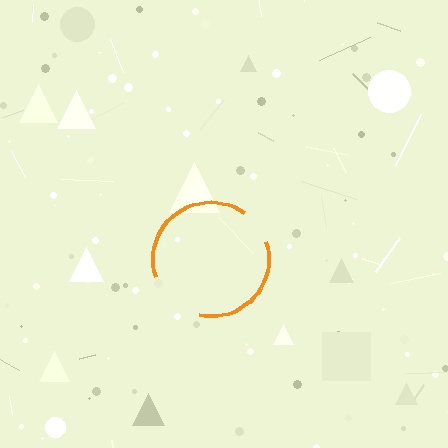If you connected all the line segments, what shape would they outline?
They would outline a circle.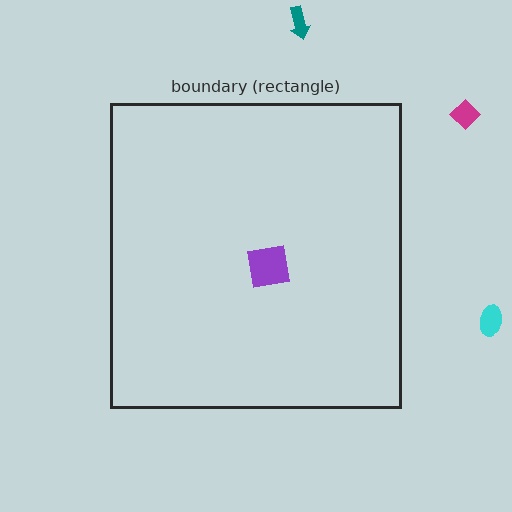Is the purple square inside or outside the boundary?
Inside.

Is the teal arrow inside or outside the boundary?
Outside.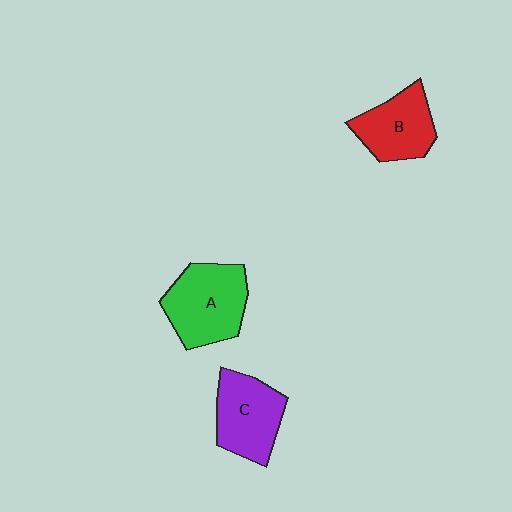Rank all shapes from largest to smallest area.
From largest to smallest: A (green), C (purple), B (red).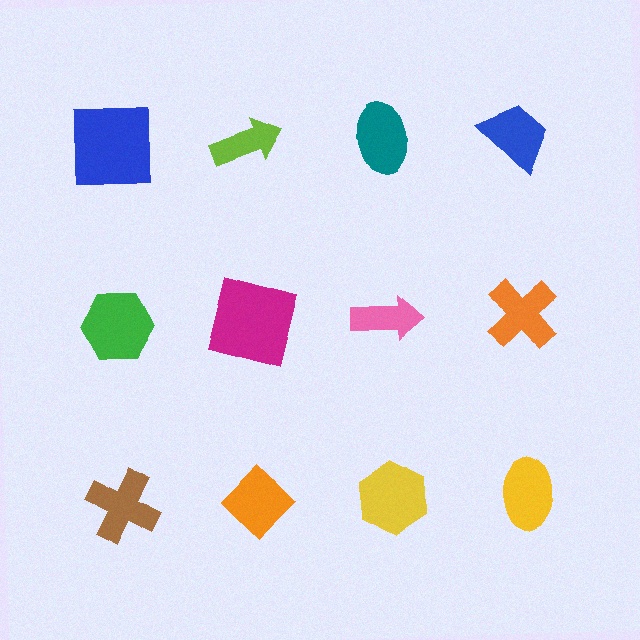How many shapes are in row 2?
4 shapes.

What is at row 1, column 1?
A blue square.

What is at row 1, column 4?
A blue trapezoid.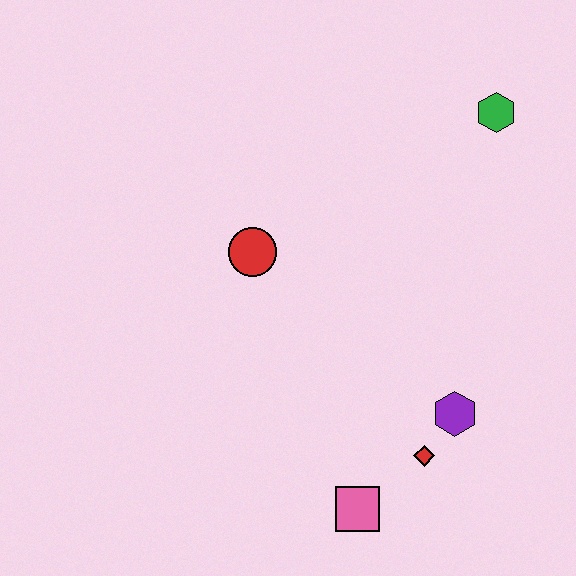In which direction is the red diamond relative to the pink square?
The red diamond is to the right of the pink square.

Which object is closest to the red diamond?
The purple hexagon is closest to the red diamond.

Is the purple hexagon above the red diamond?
Yes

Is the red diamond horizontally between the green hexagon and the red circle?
Yes